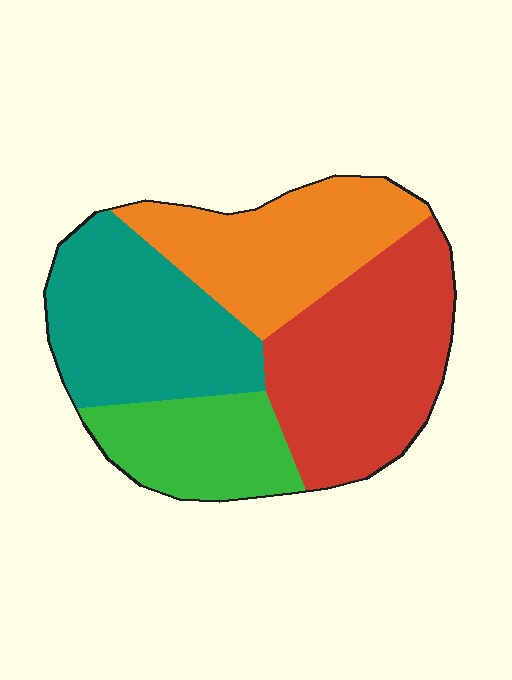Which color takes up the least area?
Green, at roughly 15%.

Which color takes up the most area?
Red, at roughly 30%.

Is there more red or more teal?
Red.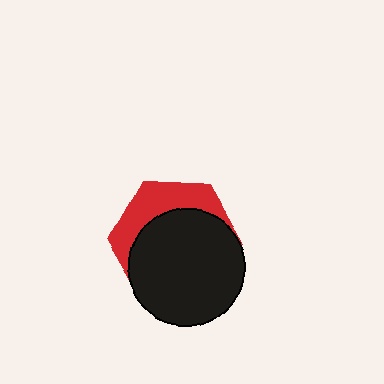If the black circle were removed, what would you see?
You would see the complete red hexagon.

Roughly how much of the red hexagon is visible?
A small part of it is visible (roughly 32%).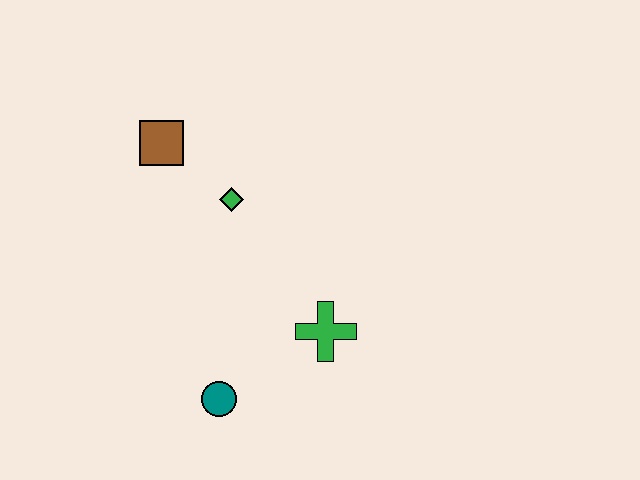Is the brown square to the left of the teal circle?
Yes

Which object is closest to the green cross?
The teal circle is closest to the green cross.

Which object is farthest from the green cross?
The brown square is farthest from the green cross.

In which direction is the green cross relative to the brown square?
The green cross is below the brown square.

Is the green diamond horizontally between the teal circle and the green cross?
Yes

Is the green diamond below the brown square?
Yes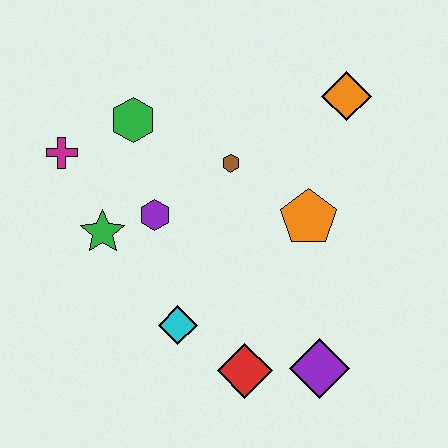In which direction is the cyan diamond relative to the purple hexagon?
The cyan diamond is below the purple hexagon.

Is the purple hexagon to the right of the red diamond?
No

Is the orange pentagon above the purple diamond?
Yes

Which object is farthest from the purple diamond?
The magenta cross is farthest from the purple diamond.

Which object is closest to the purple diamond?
The red diamond is closest to the purple diamond.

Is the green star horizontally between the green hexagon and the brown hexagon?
No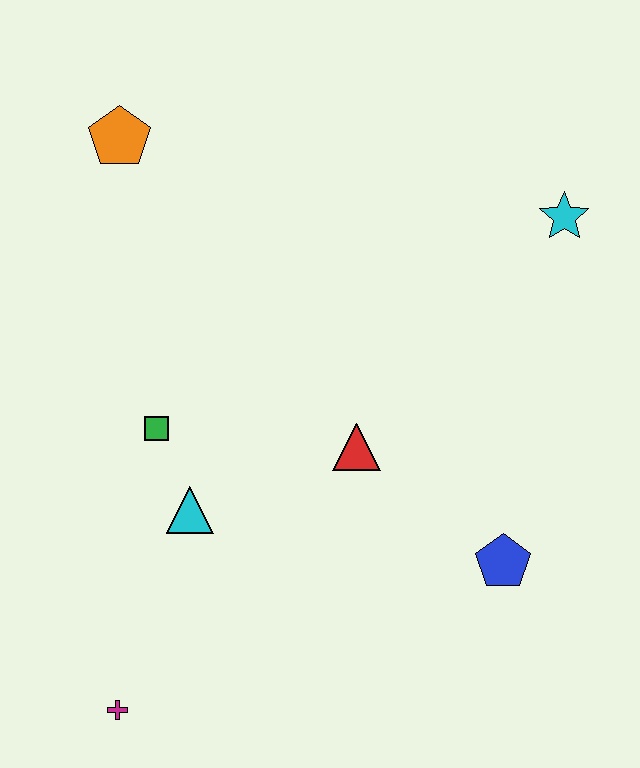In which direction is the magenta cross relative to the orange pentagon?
The magenta cross is below the orange pentagon.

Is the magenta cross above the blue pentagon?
No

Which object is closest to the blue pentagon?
The red triangle is closest to the blue pentagon.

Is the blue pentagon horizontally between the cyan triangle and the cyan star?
Yes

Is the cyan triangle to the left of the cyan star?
Yes